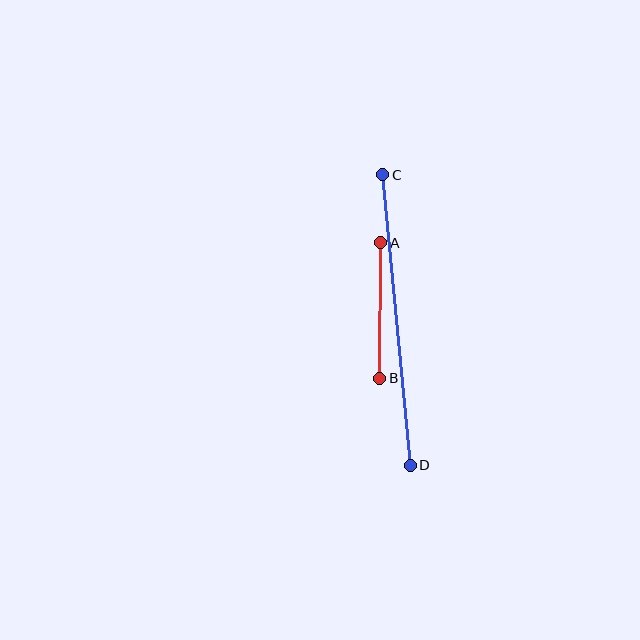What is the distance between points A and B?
The distance is approximately 136 pixels.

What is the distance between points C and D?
The distance is approximately 292 pixels.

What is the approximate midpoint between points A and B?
The midpoint is at approximately (380, 310) pixels.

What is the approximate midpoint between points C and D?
The midpoint is at approximately (396, 320) pixels.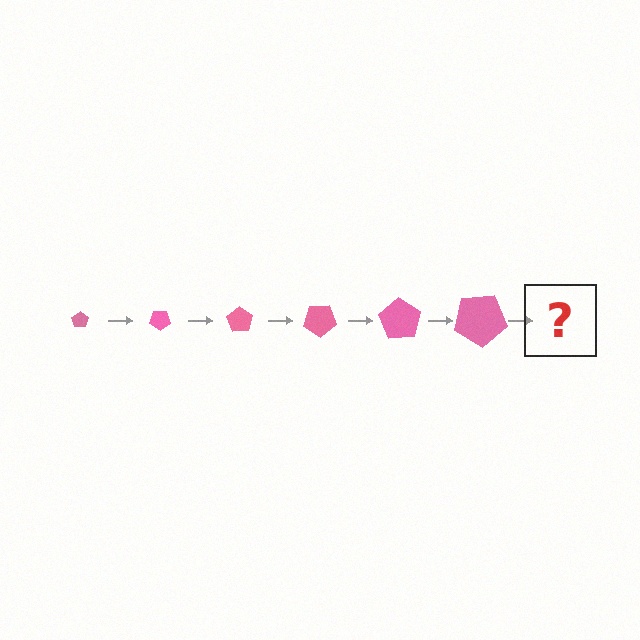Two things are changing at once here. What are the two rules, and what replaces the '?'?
The two rules are that the pentagon grows larger each step and it rotates 35 degrees each step. The '?' should be a pentagon, larger than the previous one and rotated 210 degrees from the start.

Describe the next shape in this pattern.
It should be a pentagon, larger than the previous one and rotated 210 degrees from the start.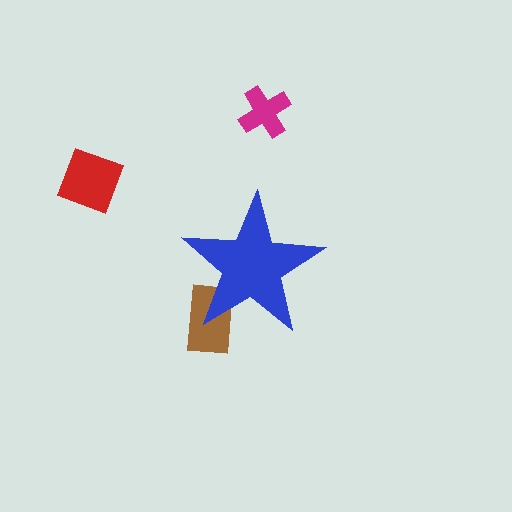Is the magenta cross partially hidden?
No, the magenta cross is fully visible.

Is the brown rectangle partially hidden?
Yes, the brown rectangle is partially hidden behind the blue star.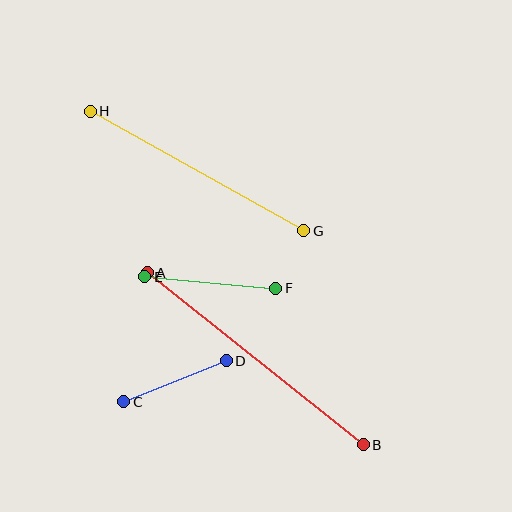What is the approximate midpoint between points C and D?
The midpoint is at approximately (175, 381) pixels.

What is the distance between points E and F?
The distance is approximately 131 pixels.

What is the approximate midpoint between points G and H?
The midpoint is at approximately (197, 171) pixels.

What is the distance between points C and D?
The distance is approximately 110 pixels.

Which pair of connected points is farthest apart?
Points A and B are farthest apart.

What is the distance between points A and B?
The distance is approximately 276 pixels.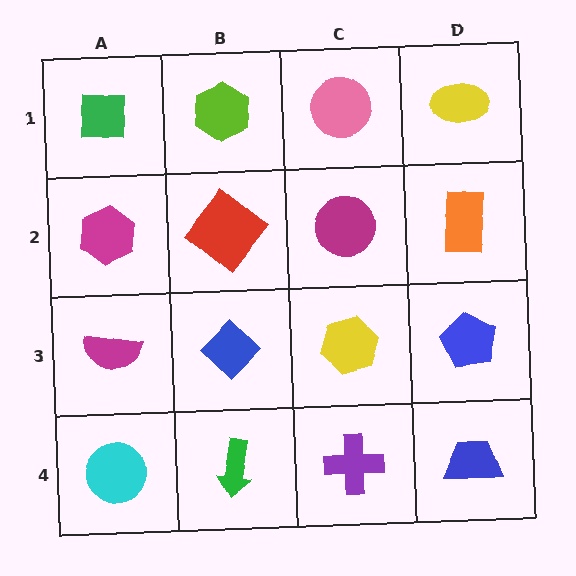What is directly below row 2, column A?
A magenta semicircle.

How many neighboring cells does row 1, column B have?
3.